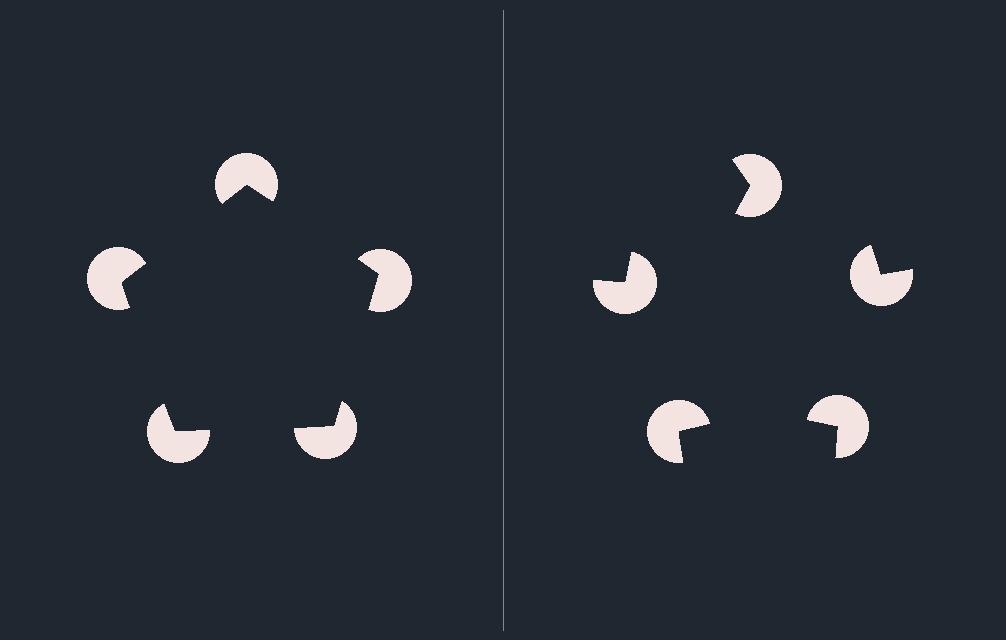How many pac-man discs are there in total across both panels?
10 — 5 on each side.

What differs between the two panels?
The pac-man discs are positioned identically on both sides; only the wedge orientations differ. On the left they align to a pentagon; on the right they are misaligned.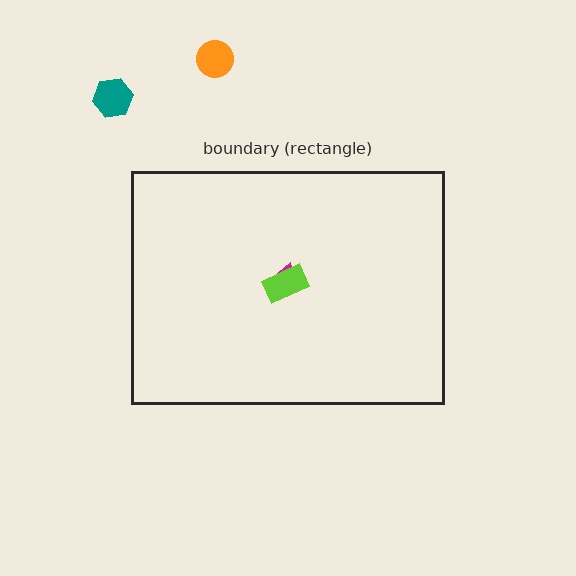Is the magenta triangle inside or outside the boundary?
Inside.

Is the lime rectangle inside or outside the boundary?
Inside.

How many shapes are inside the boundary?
2 inside, 2 outside.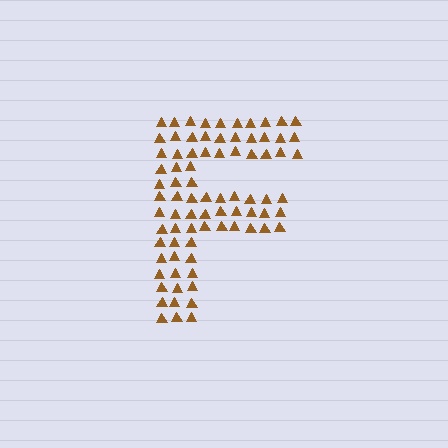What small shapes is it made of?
It is made of small triangles.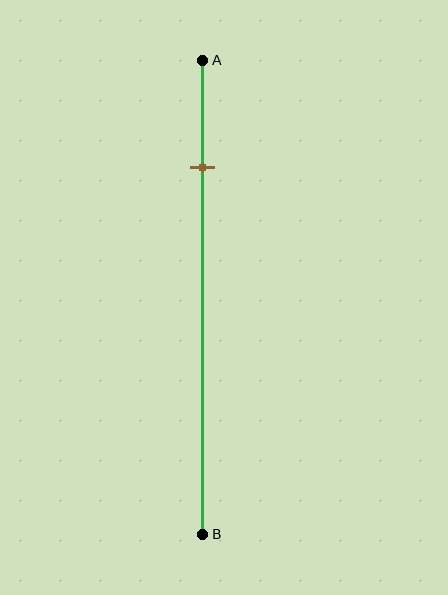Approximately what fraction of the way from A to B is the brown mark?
The brown mark is approximately 25% of the way from A to B.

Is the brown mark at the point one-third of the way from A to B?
No, the mark is at about 25% from A, not at the 33% one-third point.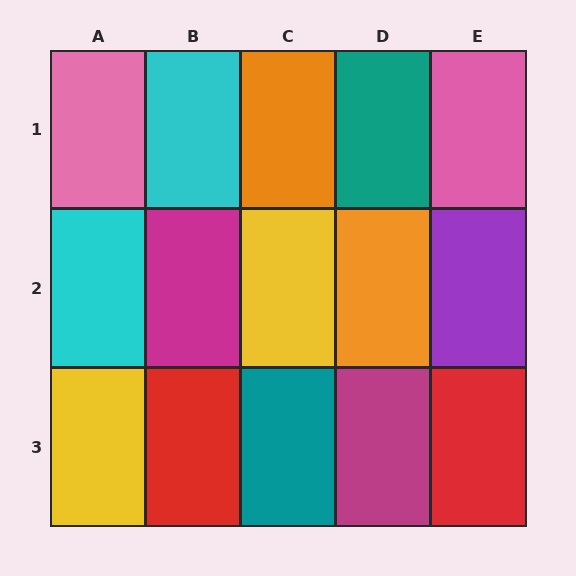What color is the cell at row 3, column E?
Red.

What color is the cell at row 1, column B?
Cyan.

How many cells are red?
2 cells are red.